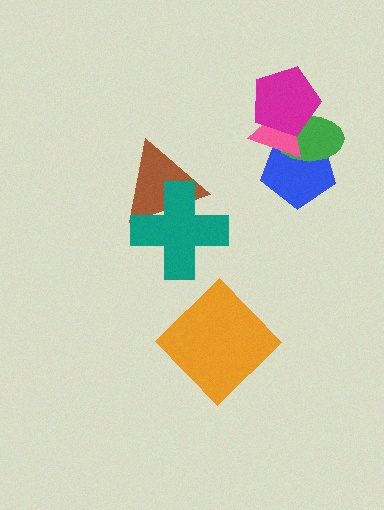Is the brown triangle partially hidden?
Yes, it is partially covered by another shape.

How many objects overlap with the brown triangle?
1 object overlaps with the brown triangle.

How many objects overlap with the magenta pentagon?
2 objects overlap with the magenta pentagon.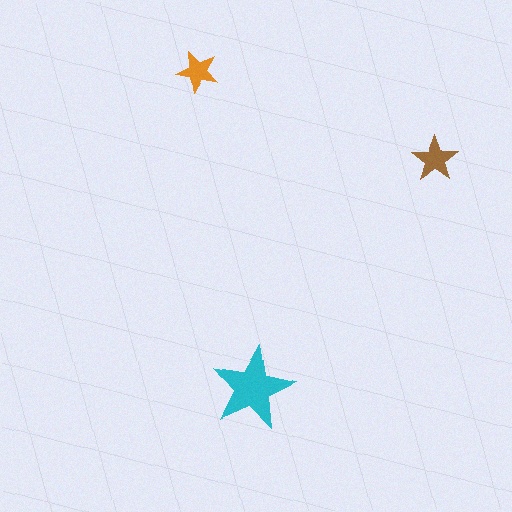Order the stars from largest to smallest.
the cyan one, the brown one, the orange one.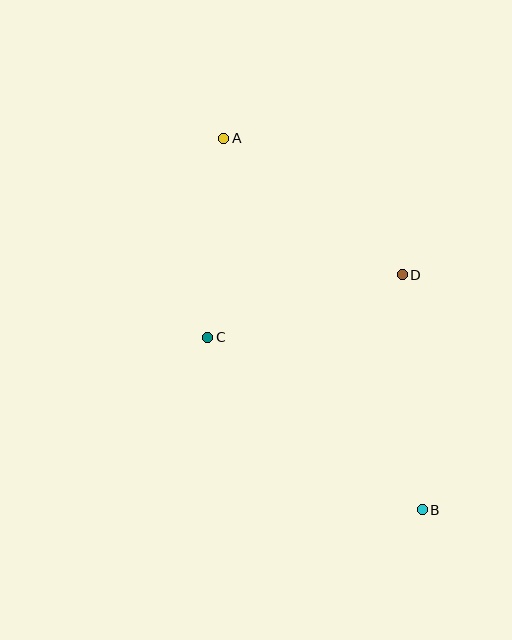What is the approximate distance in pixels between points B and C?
The distance between B and C is approximately 275 pixels.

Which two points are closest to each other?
Points A and C are closest to each other.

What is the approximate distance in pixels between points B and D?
The distance between B and D is approximately 236 pixels.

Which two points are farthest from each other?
Points A and B are farthest from each other.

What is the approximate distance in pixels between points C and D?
The distance between C and D is approximately 204 pixels.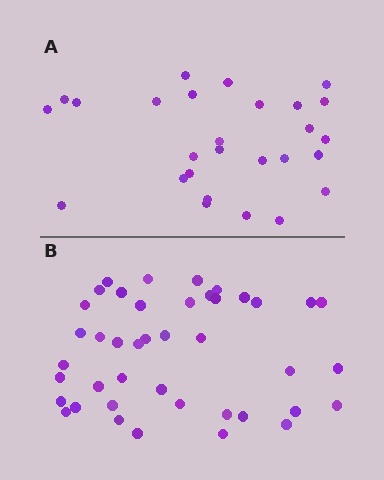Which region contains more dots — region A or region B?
Region B (the bottom region) has more dots.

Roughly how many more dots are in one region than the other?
Region B has approximately 15 more dots than region A.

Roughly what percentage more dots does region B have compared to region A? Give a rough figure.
About 55% more.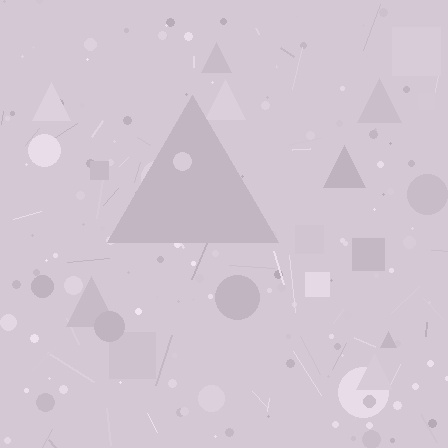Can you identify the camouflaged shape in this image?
The camouflaged shape is a triangle.